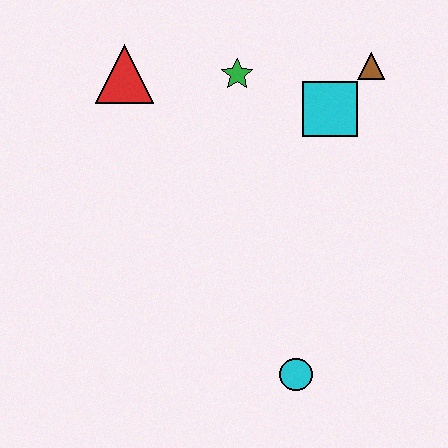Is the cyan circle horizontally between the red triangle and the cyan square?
Yes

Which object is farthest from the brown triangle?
The cyan circle is farthest from the brown triangle.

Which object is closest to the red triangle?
The green star is closest to the red triangle.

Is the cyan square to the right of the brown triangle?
No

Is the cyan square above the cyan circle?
Yes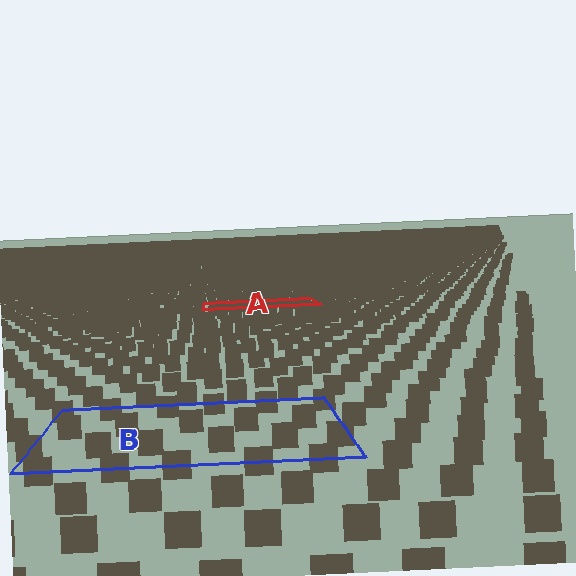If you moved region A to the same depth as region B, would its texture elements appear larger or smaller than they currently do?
They would appear larger. At a closer depth, the same texture elements are projected at a bigger on-screen size.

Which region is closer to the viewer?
Region B is closer. The texture elements there are larger and more spread out.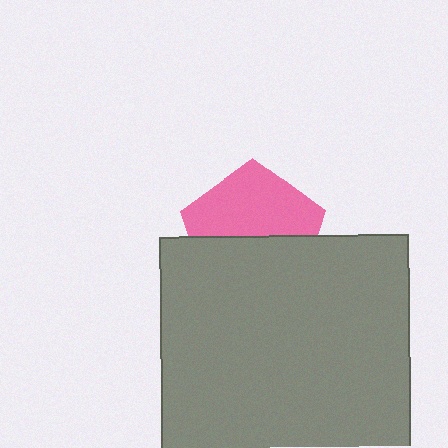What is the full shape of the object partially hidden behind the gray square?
The partially hidden object is a pink pentagon.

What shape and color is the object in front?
The object in front is a gray square.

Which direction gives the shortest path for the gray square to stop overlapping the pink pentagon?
Moving down gives the shortest separation.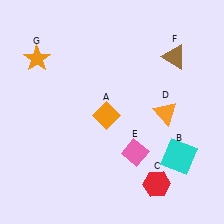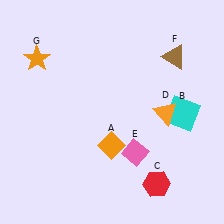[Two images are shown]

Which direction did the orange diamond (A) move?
The orange diamond (A) moved down.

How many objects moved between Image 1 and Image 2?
2 objects moved between the two images.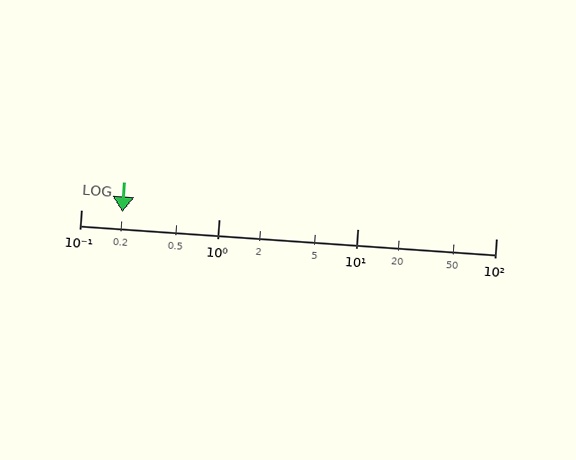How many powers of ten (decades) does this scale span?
The scale spans 3 decades, from 0.1 to 100.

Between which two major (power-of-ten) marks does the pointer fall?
The pointer is between 0.1 and 1.